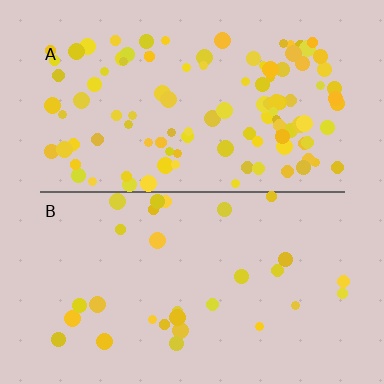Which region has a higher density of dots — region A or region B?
A (the top).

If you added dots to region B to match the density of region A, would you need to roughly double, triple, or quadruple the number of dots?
Approximately quadruple.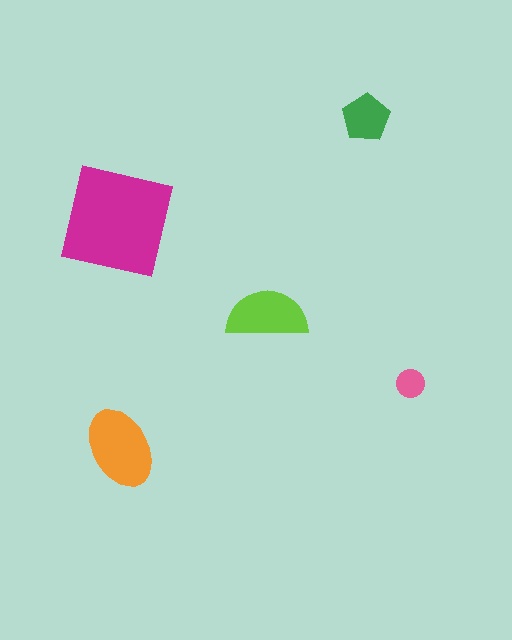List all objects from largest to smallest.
The magenta square, the orange ellipse, the lime semicircle, the green pentagon, the pink circle.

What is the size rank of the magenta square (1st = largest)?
1st.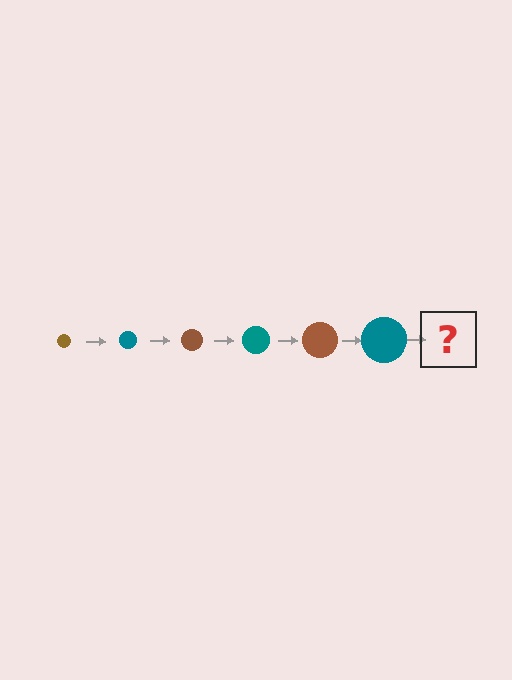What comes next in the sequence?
The next element should be a brown circle, larger than the previous one.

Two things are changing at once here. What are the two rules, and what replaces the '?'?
The two rules are that the circle grows larger each step and the color cycles through brown and teal. The '?' should be a brown circle, larger than the previous one.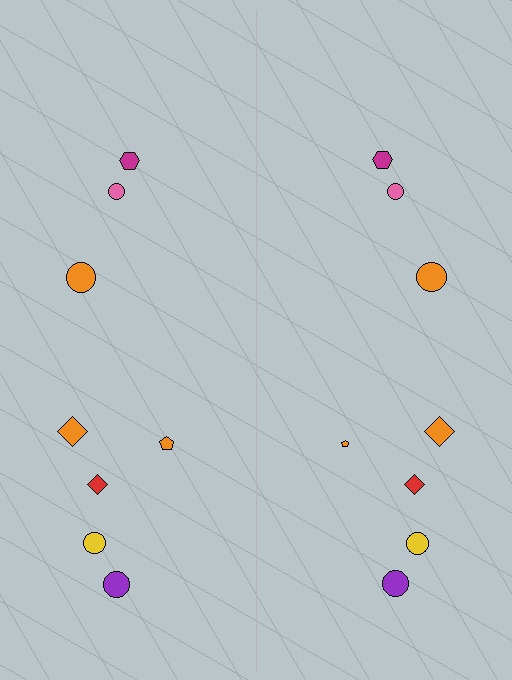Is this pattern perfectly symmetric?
No, the pattern is not perfectly symmetric. The orange pentagon on the right side has a different size than its mirror counterpart.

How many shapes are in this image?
There are 16 shapes in this image.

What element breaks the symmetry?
The orange pentagon on the right side has a different size than its mirror counterpart.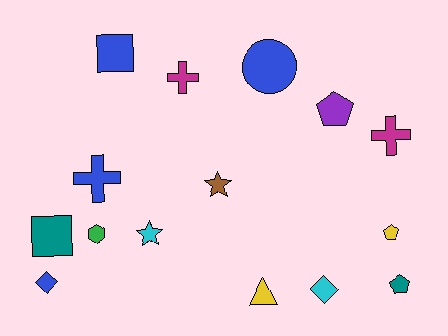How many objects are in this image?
There are 15 objects.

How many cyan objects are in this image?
There are 2 cyan objects.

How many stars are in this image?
There are 2 stars.